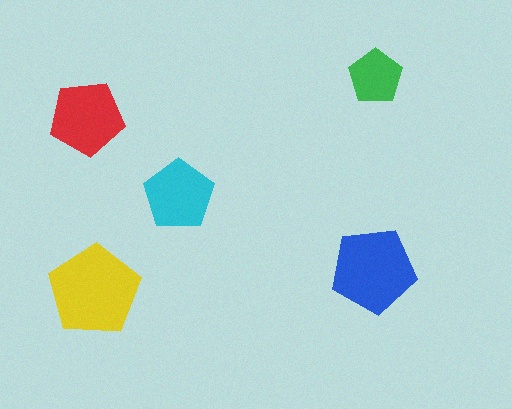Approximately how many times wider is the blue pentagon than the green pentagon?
About 1.5 times wider.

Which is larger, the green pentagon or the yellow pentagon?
The yellow one.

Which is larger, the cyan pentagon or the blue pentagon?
The blue one.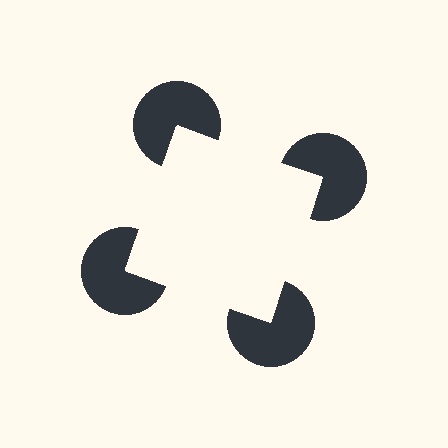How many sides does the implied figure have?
4 sides.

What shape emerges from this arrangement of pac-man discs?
An illusory square — its edges are inferred from the aligned wedge cuts in the pac-man discs, not physically drawn.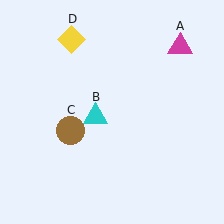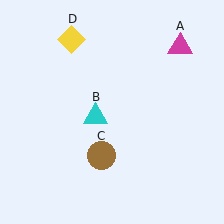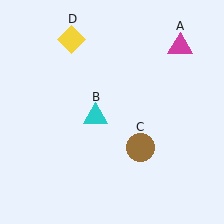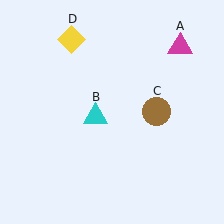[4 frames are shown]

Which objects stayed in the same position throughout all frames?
Magenta triangle (object A) and cyan triangle (object B) and yellow diamond (object D) remained stationary.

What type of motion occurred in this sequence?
The brown circle (object C) rotated counterclockwise around the center of the scene.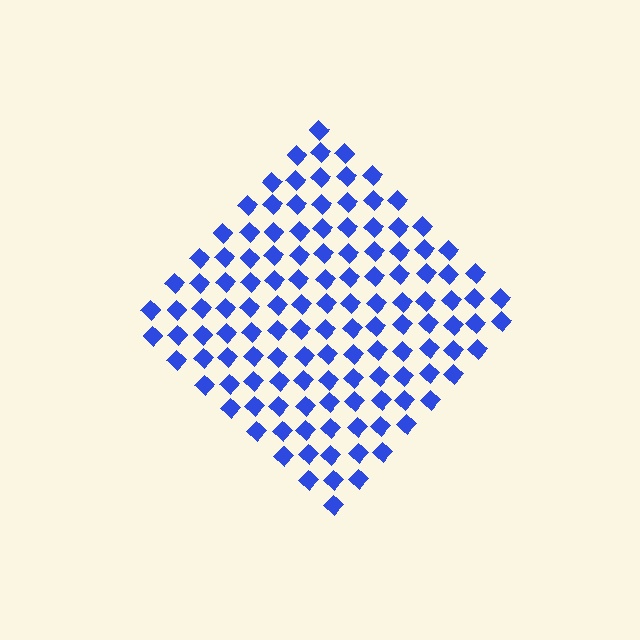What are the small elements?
The small elements are diamonds.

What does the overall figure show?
The overall figure shows a diamond.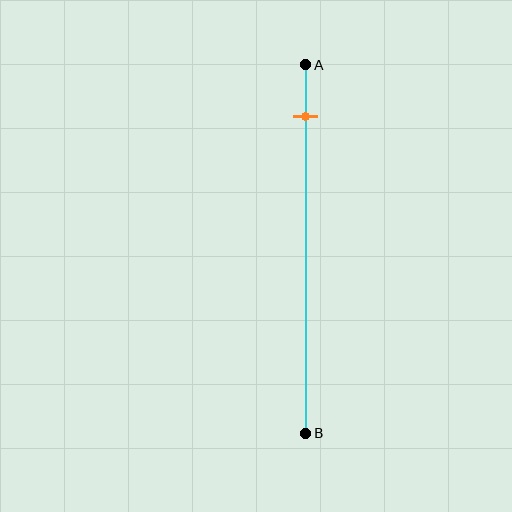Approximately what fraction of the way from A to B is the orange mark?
The orange mark is approximately 15% of the way from A to B.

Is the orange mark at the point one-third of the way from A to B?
No, the mark is at about 15% from A, not at the 33% one-third point.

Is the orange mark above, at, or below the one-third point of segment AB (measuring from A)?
The orange mark is above the one-third point of segment AB.